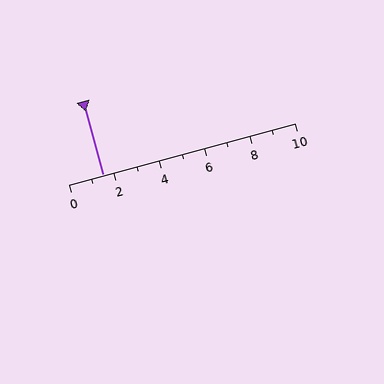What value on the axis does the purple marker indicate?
The marker indicates approximately 1.5.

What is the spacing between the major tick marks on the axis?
The major ticks are spaced 2 apart.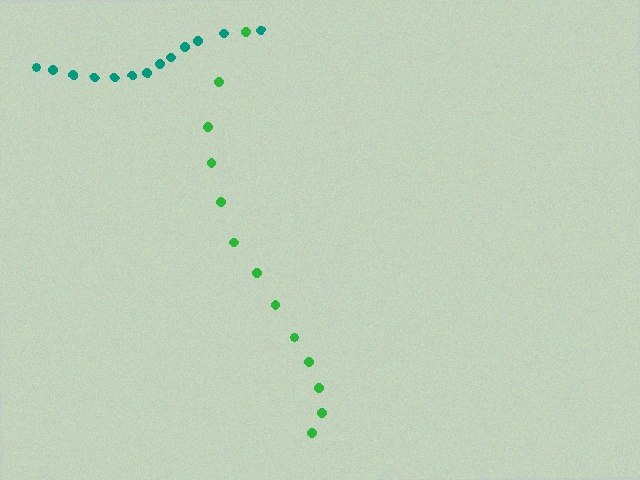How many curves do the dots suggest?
There are 2 distinct paths.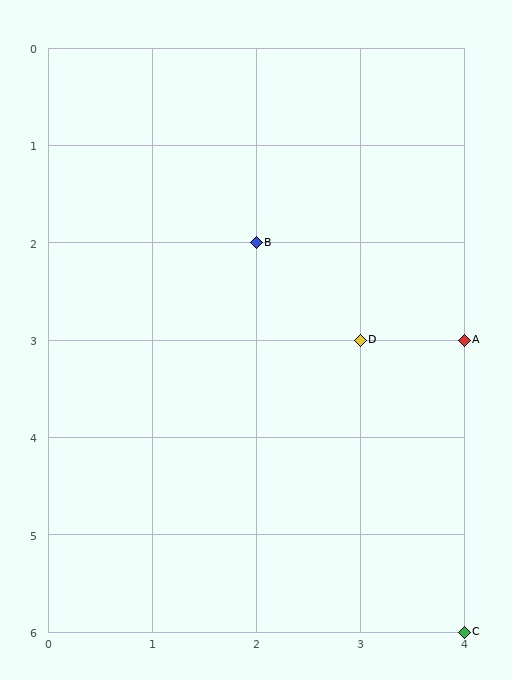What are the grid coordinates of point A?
Point A is at grid coordinates (4, 3).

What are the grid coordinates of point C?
Point C is at grid coordinates (4, 6).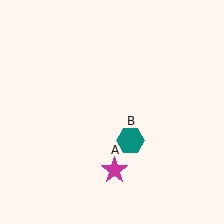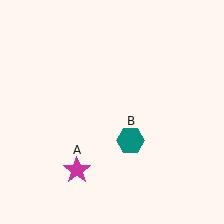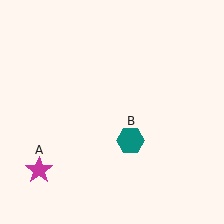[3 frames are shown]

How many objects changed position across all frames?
1 object changed position: magenta star (object A).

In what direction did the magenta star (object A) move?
The magenta star (object A) moved left.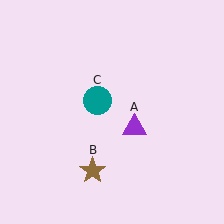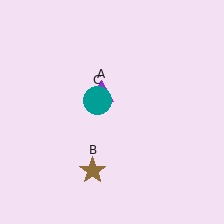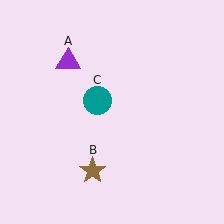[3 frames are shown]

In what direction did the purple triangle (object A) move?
The purple triangle (object A) moved up and to the left.